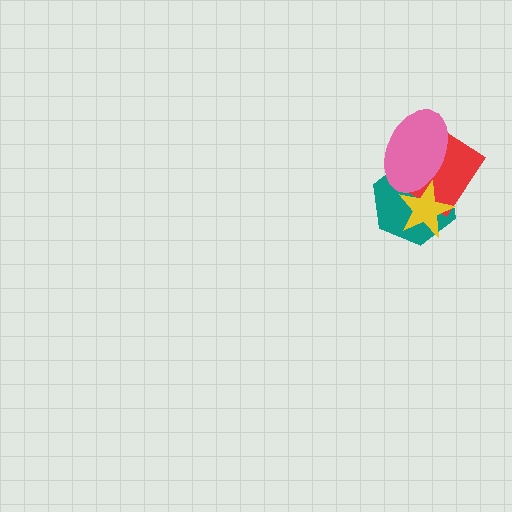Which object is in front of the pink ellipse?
The yellow star is in front of the pink ellipse.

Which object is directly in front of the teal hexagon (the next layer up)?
The red diamond is directly in front of the teal hexagon.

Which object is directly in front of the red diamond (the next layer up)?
The pink ellipse is directly in front of the red diamond.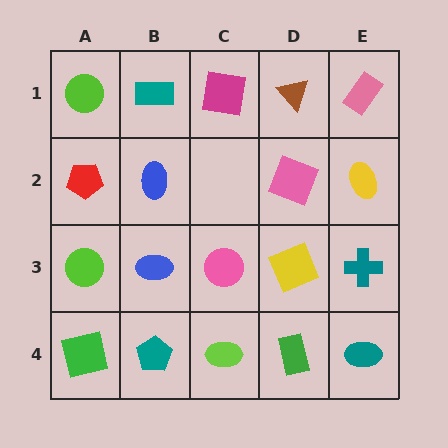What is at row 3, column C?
A pink circle.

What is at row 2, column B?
A blue ellipse.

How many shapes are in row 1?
5 shapes.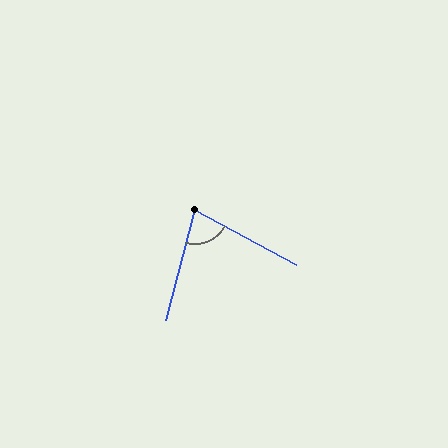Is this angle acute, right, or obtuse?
It is acute.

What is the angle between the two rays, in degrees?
Approximately 76 degrees.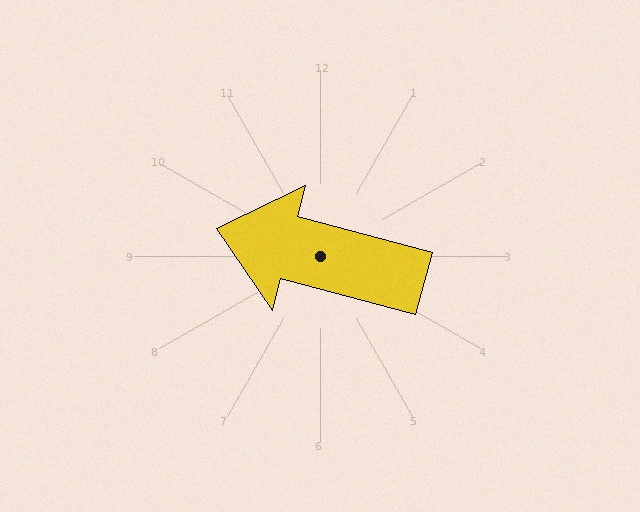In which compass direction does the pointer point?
West.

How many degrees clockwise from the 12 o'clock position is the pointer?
Approximately 285 degrees.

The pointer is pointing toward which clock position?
Roughly 9 o'clock.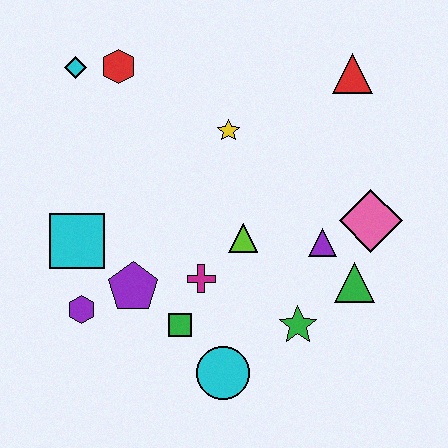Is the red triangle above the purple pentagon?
Yes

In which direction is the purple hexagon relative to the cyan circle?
The purple hexagon is to the left of the cyan circle.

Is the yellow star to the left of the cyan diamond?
No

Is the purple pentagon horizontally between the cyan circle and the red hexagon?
Yes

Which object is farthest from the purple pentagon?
The red triangle is farthest from the purple pentagon.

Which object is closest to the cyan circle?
The green square is closest to the cyan circle.